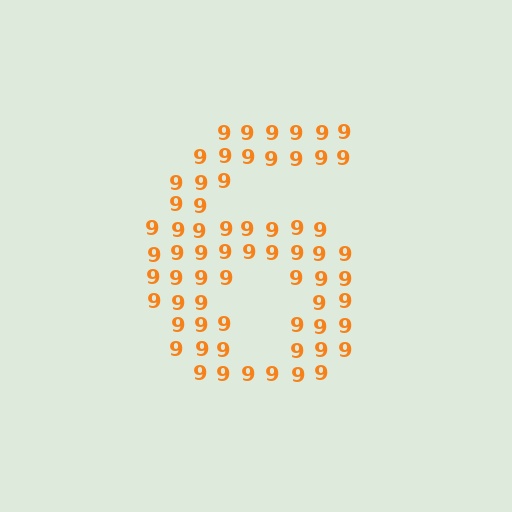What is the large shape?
The large shape is the digit 6.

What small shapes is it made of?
It is made of small digit 9's.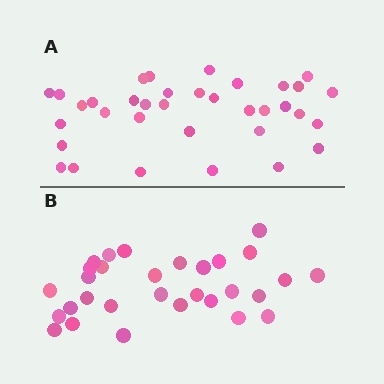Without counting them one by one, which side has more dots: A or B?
Region A (the top region) has more dots.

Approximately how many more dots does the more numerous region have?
Region A has about 5 more dots than region B.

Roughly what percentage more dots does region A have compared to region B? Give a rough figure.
About 15% more.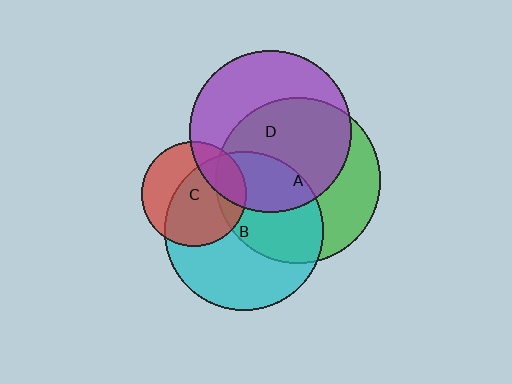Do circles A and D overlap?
Yes.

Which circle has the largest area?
Circle A (green).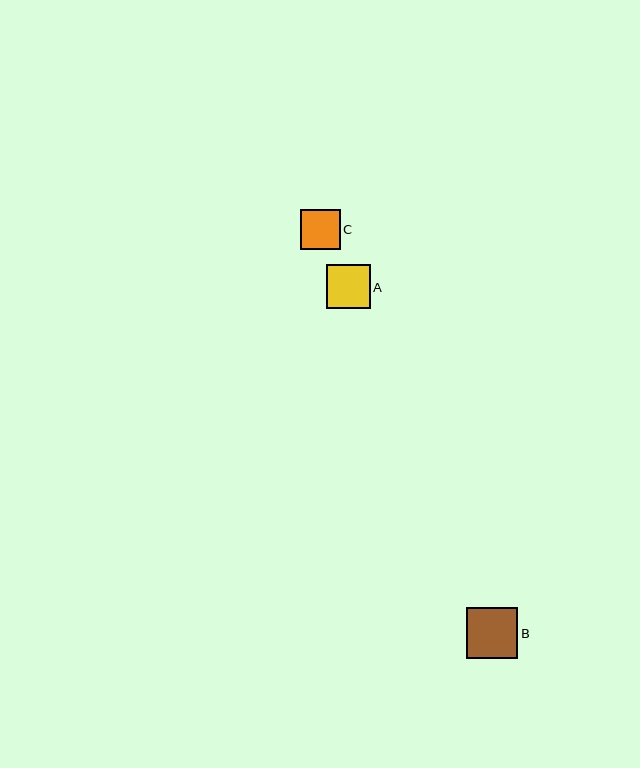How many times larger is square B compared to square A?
Square B is approximately 1.2 times the size of square A.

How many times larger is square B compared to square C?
Square B is approximately 1.3 times the size of square C.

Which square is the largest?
Square B is the largest with a size of approximately 51 pixels.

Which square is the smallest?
Square C is the smallest with a size of approximately 40 pixels.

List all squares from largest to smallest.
From largest to smallest: B, A, C.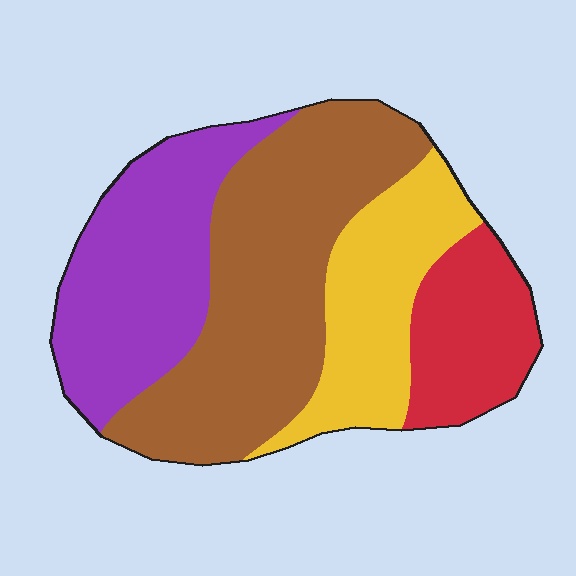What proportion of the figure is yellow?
Yellow covers around 20% of the figure.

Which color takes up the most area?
Brown, at roughly 40%.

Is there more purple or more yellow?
Purple.